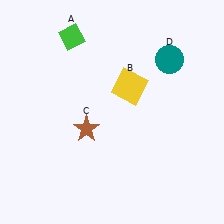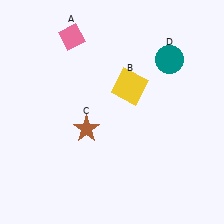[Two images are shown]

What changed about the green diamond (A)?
In Image 1, A is green. In Image 2, it changed to pink.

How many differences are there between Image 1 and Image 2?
There is 1 difference between the two images.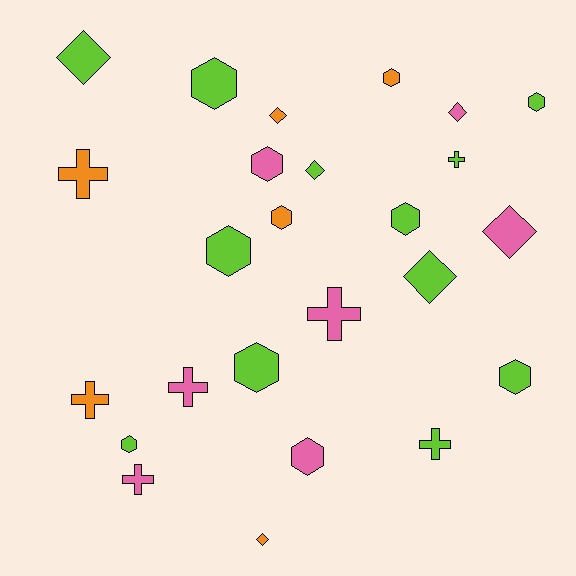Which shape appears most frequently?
Hexagon, with 11 objects.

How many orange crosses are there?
There are 2 orange crosses.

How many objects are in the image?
There are 25 objects.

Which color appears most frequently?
Lime, with 12 objects.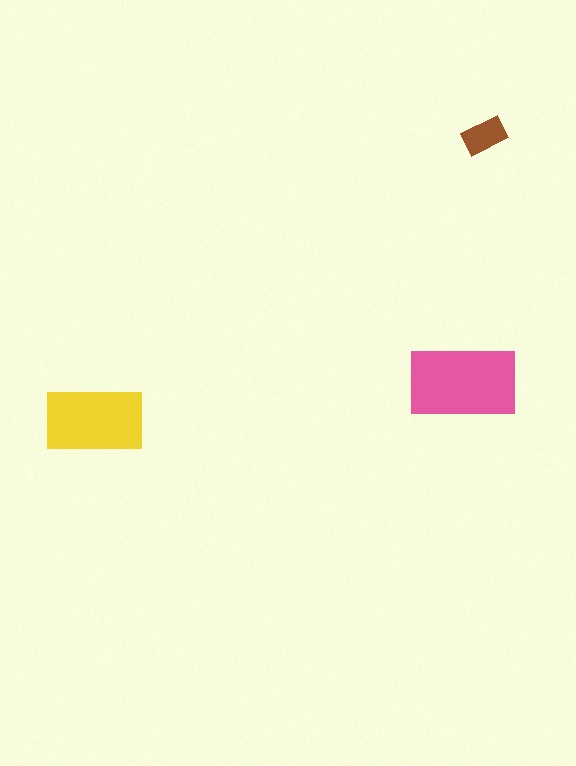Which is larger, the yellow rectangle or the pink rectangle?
The pink one.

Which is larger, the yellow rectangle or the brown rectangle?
The yellow one.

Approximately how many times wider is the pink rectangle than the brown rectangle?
About 2.5 times wider.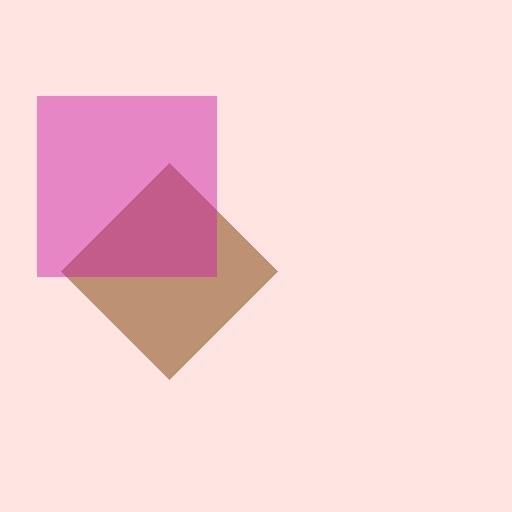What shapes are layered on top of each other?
The layered shapes are: a brown diamond, a magenta square.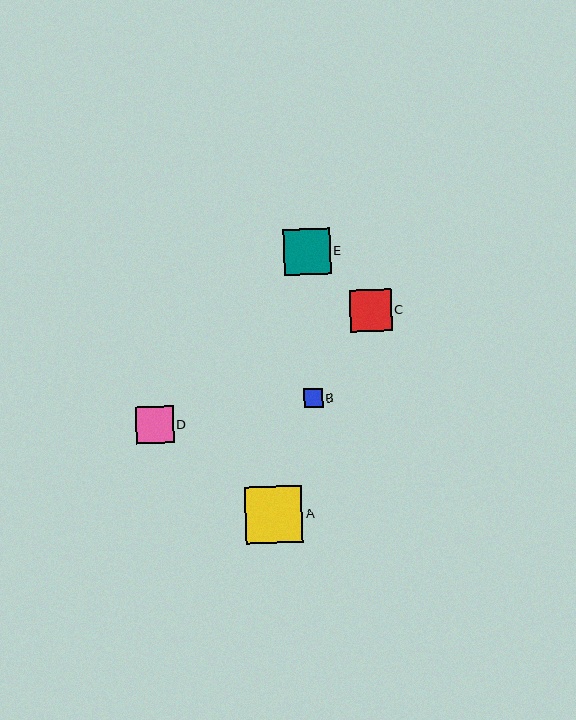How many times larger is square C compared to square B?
Square C is approximately 2.2 times the size of square B.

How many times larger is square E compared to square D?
Square E is approximately 1.2 times the size of square D.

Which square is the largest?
Square A is the largest with a size of approximately 57 pixels.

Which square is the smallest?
Square B is the smallest with a size of approximately 19 pixels.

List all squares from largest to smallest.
From largest to smallest: A, E, C, D, B.